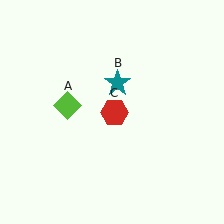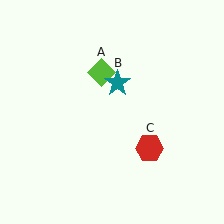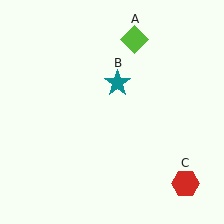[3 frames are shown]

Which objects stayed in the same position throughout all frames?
Teal star (object B) remained stationary.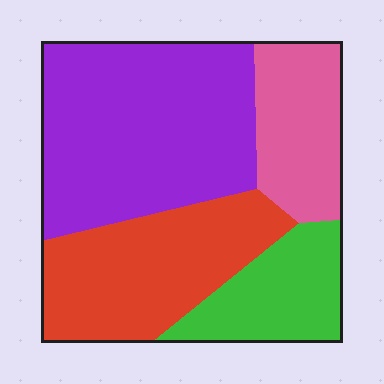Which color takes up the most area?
Purple, at roughly 40%.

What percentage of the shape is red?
Red takes up about one quarter (1/4) of the shape.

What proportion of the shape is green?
Green takes up about one sixth (1/6) of the shape.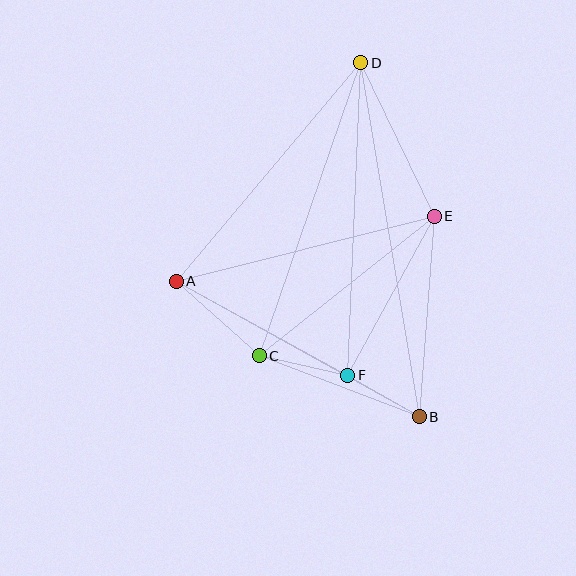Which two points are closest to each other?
Points B and F are closest to each other.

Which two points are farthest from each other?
Points B and D are farthest from each other.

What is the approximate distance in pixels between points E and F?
The distance between E and F is approximately 181 pixels.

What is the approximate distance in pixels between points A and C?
The distance between A and C is approximately 111 pixels.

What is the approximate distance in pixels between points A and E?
The distance between A and E is approximately 266 pixels.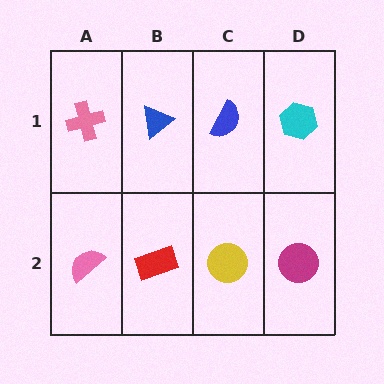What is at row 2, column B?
A red rectangle.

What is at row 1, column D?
A cyan hexagon.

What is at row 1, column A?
A pink cross.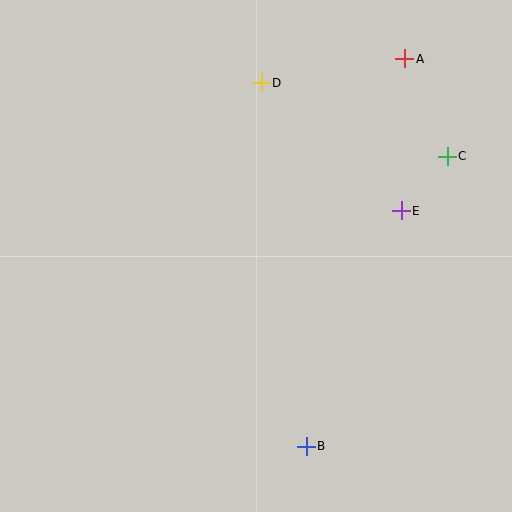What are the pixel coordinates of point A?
Point A is at (405, 59).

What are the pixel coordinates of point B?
Point B is at (306, 446).